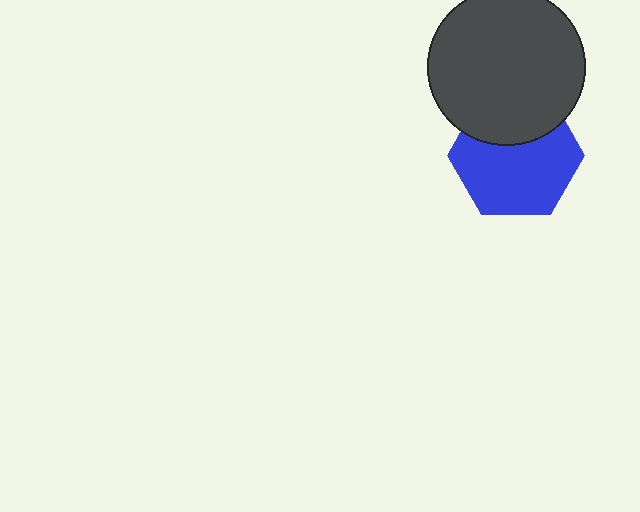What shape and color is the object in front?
The object in front is a dark gray circle.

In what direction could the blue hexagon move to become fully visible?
The blue hexagon could move down. That would shift it out from behind the dark gray circle entirely.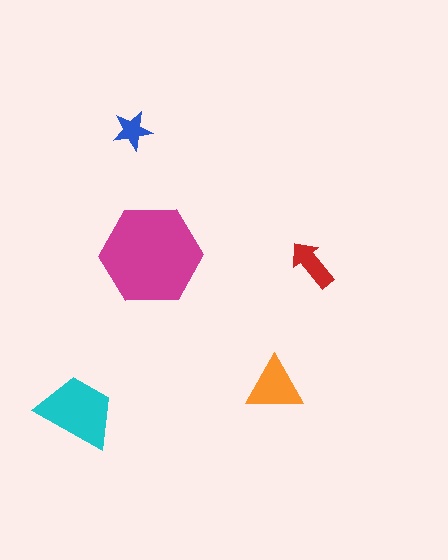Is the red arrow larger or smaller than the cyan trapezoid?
Smaller.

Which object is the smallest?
The blue star.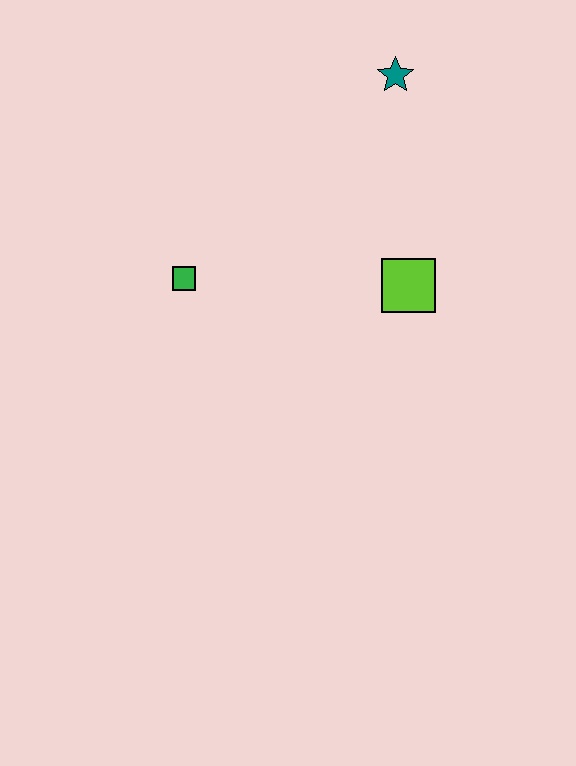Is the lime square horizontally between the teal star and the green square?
No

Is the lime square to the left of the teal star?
No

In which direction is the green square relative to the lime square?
The green square is to the left of the lime square.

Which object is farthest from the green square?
The teal star is farthest from the green square.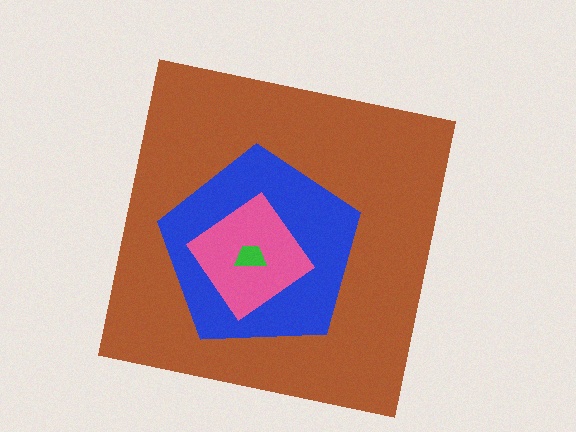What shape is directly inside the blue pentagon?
The pink diamond.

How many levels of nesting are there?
4.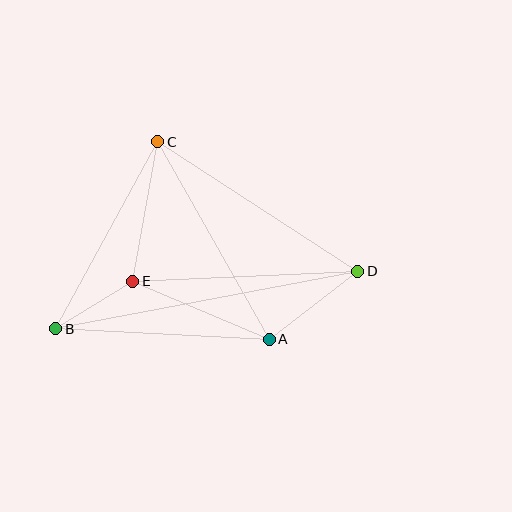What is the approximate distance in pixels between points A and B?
The distance between A and B is approximately 214 pixels.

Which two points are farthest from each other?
Points B and D are farthest from each other.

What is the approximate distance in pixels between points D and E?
The distance between D and E is approximately 225 pixels.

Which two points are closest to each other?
Points B and E are closest to each other.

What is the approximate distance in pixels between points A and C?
The distance between A and C is approximately 227 pixels.